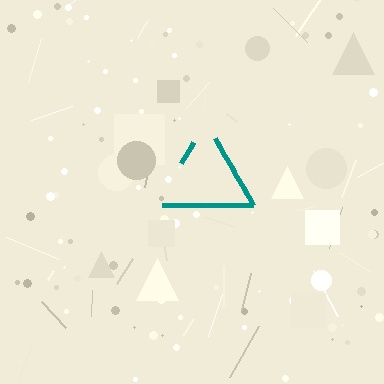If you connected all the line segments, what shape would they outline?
They would outline a triangle.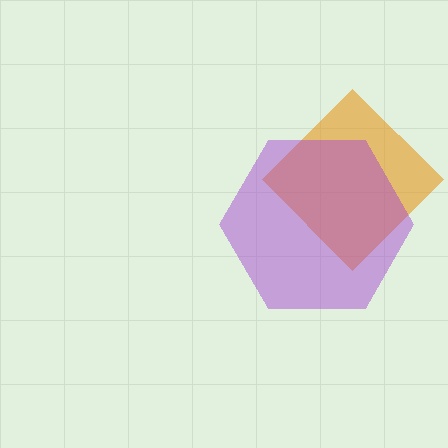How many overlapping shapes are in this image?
There are 2 overlapping shapes in the image.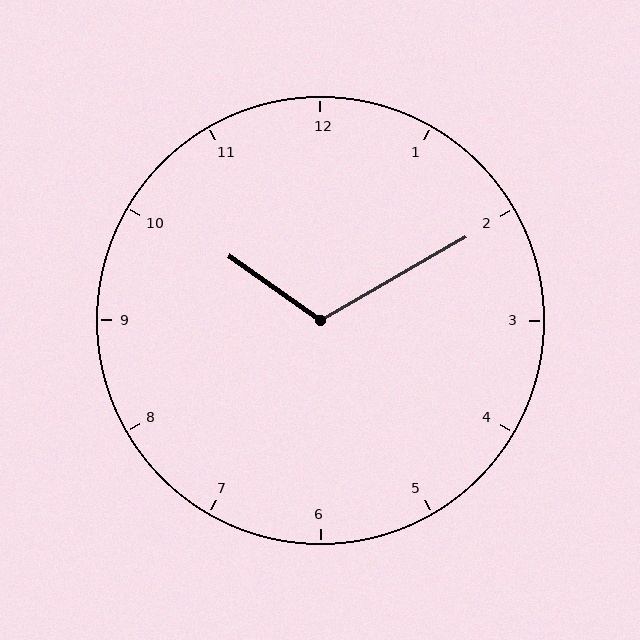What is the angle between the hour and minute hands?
Approximately 115 degrees.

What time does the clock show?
10:10.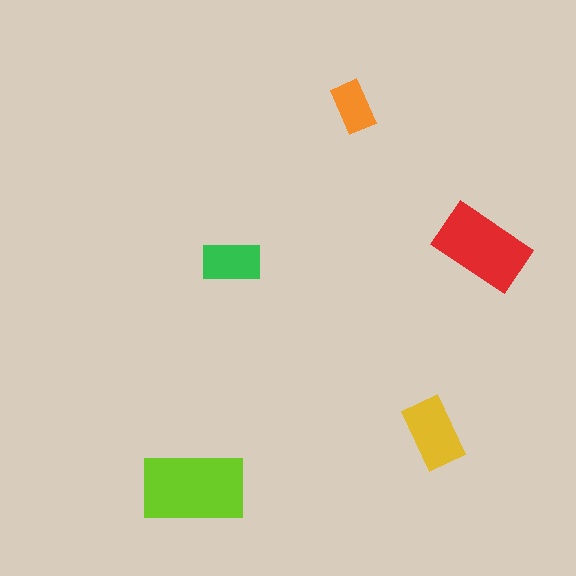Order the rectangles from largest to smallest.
the lime one, the red one, the yellow one, the green one, the orange one.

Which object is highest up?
The orange rectangle is topmost.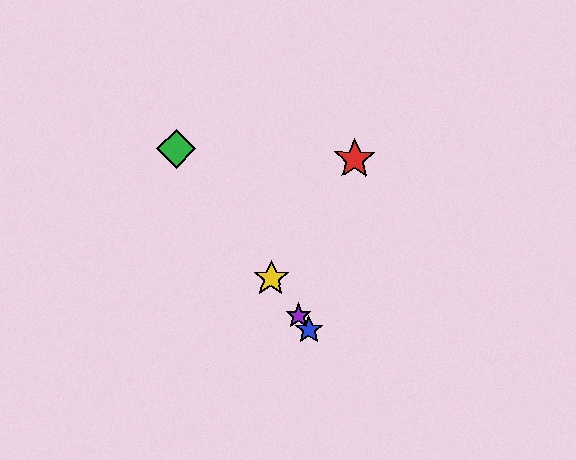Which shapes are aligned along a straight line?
The blue star, the green diamond, the yellow star, the purple star are aligned along a straight line.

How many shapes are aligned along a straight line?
4 shapes (the blue star, the green diamond, the yellow star, the purple star) are aligned along a straight line.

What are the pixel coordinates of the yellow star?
The yellow star is at (271, 278).